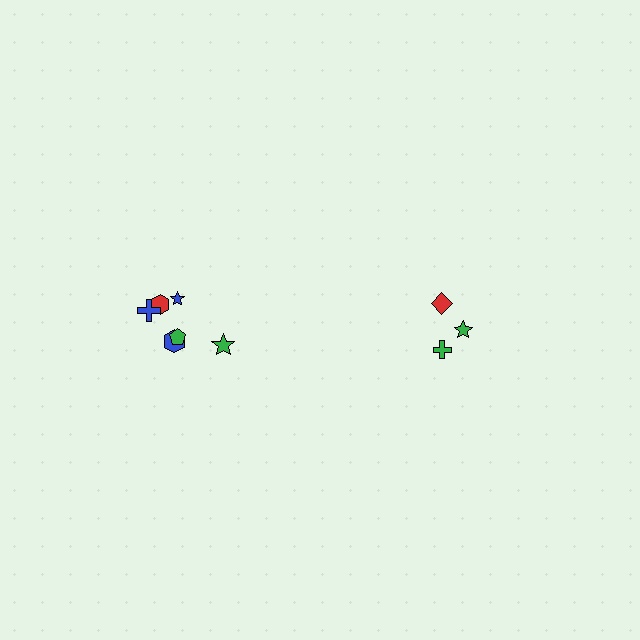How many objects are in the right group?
There are 3 objects.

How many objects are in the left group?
There are 6 objects.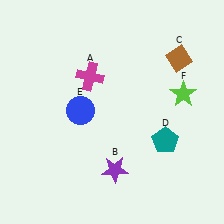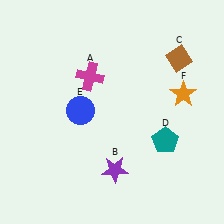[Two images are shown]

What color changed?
The star (F) changed from lime in Image 1 to orange in Image 2.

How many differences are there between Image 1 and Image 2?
There is 1 difference between the two images.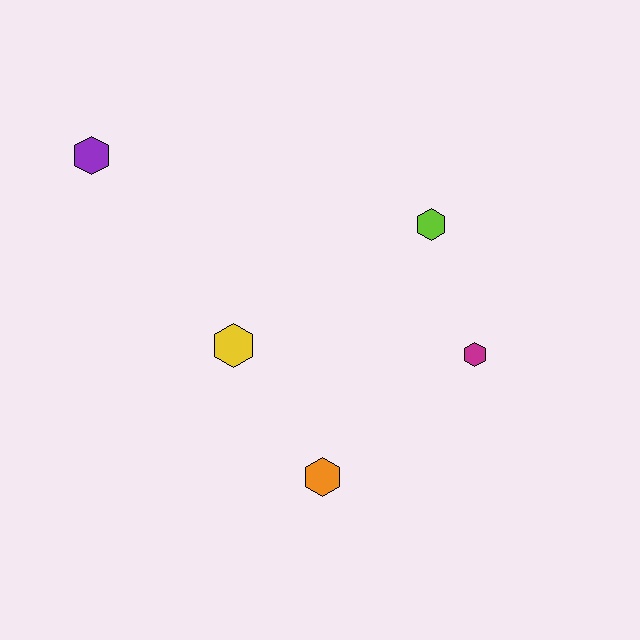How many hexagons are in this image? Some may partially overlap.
There are 5 hexagons.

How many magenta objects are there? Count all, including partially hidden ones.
There is 1 magenta object.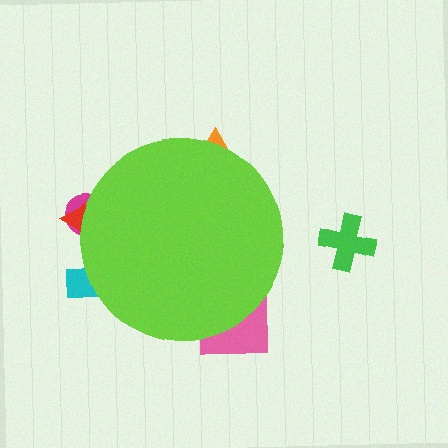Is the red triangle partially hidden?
Yes, the red triangle is partially hidden behind the lime circle.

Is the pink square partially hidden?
Yes, the pink square is partially hidden behind the lime circle.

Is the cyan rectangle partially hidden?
Yes, the cyan rectangle is partially hidden behind the lime circle.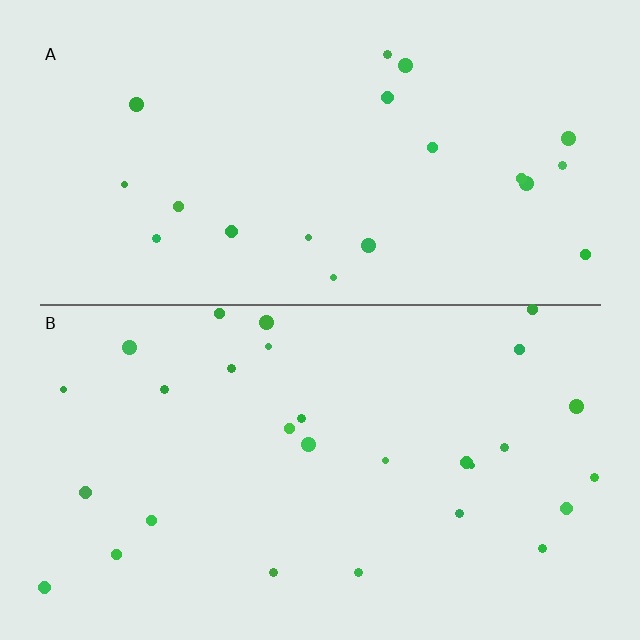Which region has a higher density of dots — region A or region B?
B (the bottom).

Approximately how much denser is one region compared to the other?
Approximately 1.4× — region B over region A.